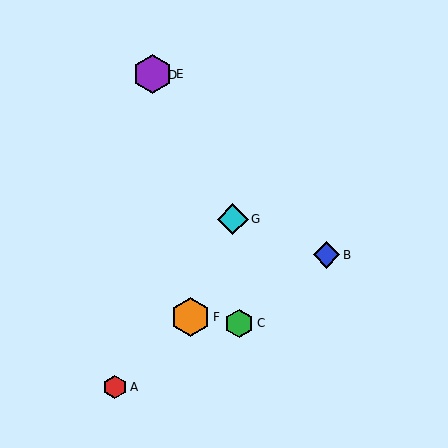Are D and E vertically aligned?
Yes, both are at x≈153.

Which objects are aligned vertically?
Objects D, E are aligned vertically.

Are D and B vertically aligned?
No, D is at x≈153 and B is at x≈327.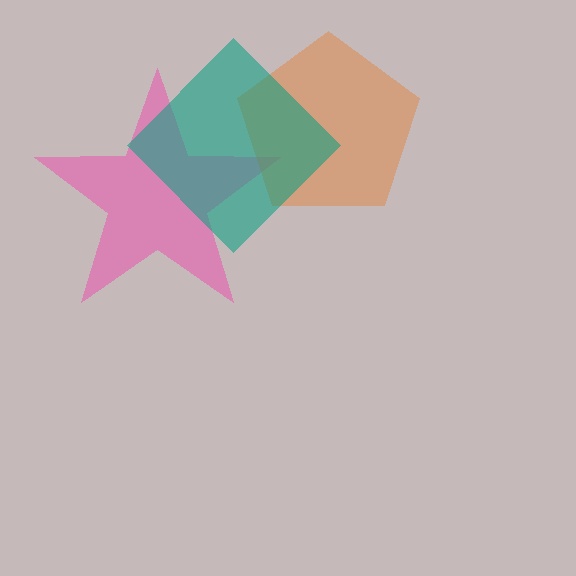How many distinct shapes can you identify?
There are 3 distinct shapes: a pink star, an orange pentagon, a teal diamond.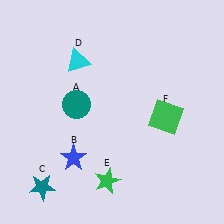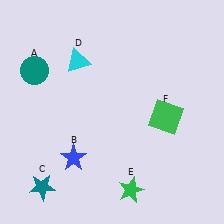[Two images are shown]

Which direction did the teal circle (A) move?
The teal circle (A) moved left.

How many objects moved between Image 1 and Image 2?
2 objects moved between the two images.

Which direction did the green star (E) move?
The green star (E) moved right.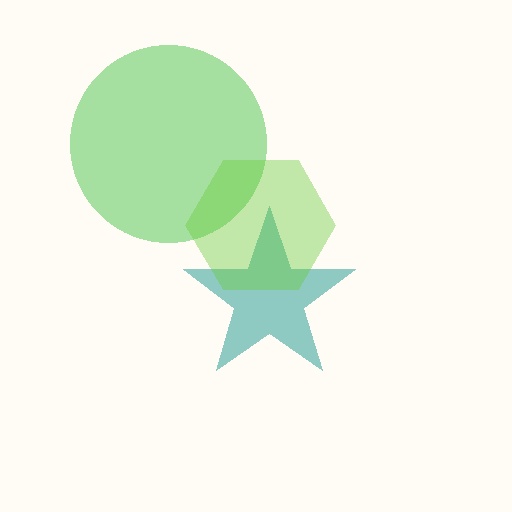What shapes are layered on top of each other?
The layered shapes are: a green circle, a teal star, a lime hexagon.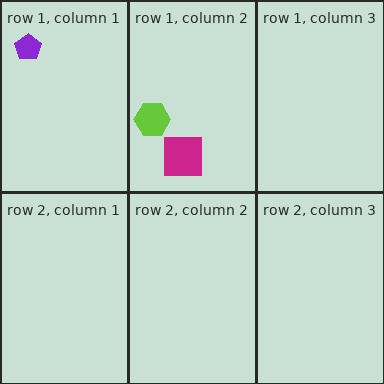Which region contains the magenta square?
The row 1, column 2 region.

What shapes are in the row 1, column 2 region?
The lime hexagon, the magenta square.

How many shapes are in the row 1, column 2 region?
2.